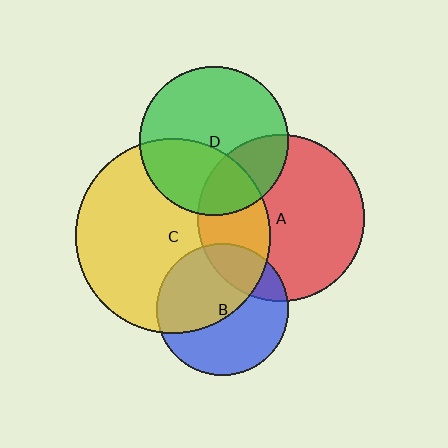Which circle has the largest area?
Circle C (yellow).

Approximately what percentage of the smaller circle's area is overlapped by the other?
Approximately 50%.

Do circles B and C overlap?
Yes.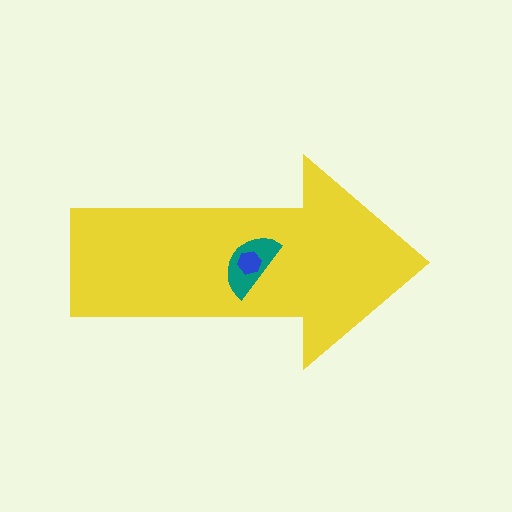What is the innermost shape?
The blue hexagon.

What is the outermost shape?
The yellow arrow.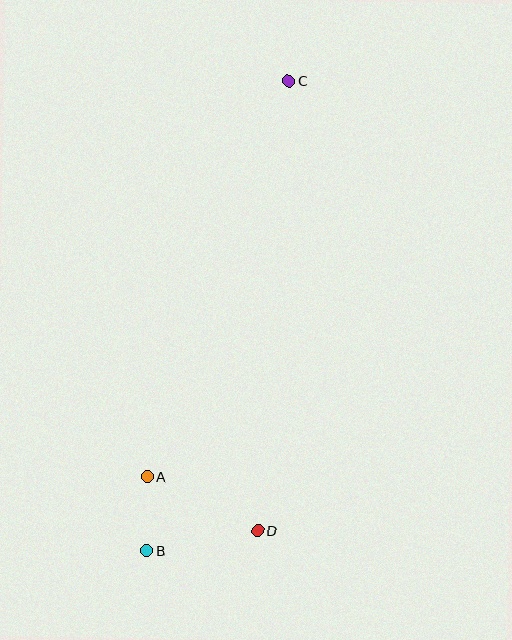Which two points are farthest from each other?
Points B and C are farthest from each other.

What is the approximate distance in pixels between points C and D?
The distance between C and D is approximately 451 pixels.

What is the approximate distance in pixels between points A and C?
The distance between A and C is approximately 421 pixels.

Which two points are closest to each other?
Points A and B are closest to each other.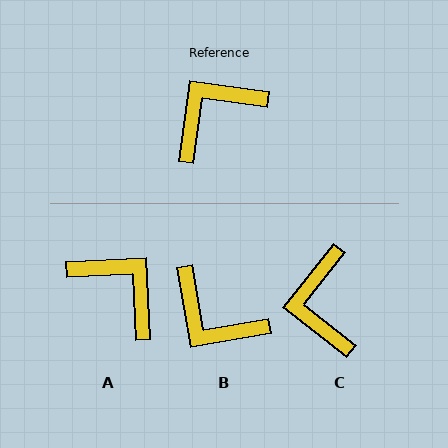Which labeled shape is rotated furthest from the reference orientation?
B, about 108 degrees away.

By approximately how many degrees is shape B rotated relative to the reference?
Approximately 108 degrees counter-clockwise.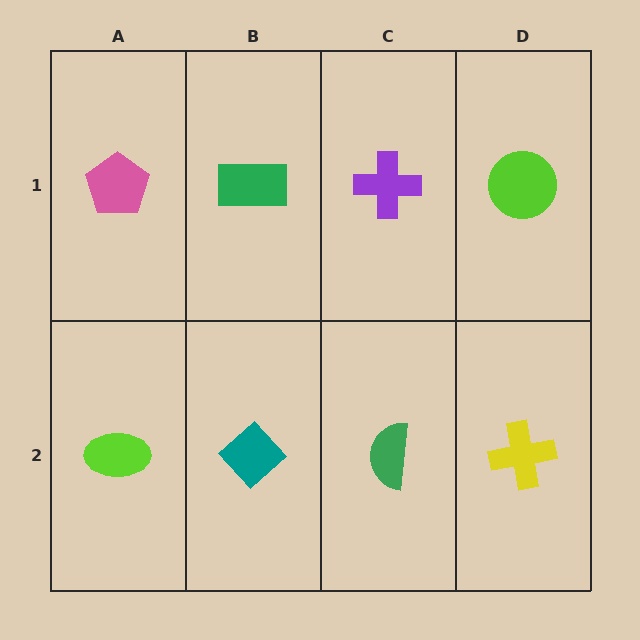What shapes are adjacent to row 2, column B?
A green rectangle (row 1, column B), a lime ellipse (row 2, column A), a green semicircle (row 2, column C).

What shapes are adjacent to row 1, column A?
A lime ellipse (row 2, column A), a green rectangle (row 1, column B).